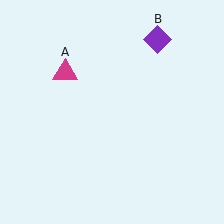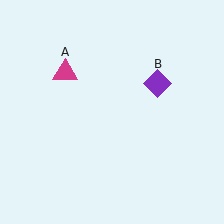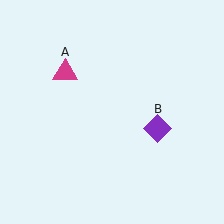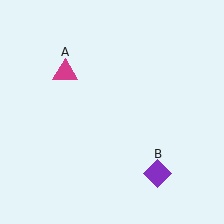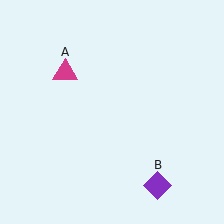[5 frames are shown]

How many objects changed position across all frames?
1 object changed position: purple diamond (object B).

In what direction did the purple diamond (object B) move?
The purple diamond (object B) moved down.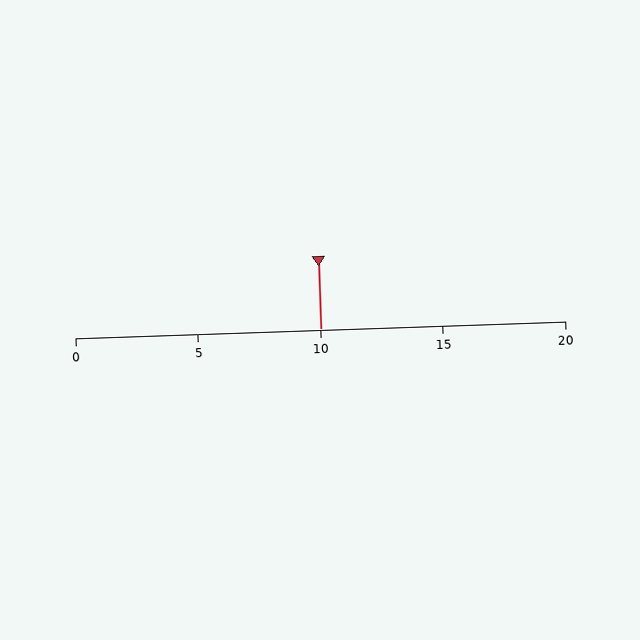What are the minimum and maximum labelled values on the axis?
The axis runs from 0 to 20.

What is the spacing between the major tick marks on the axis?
The major ticks are spaced 5 apart.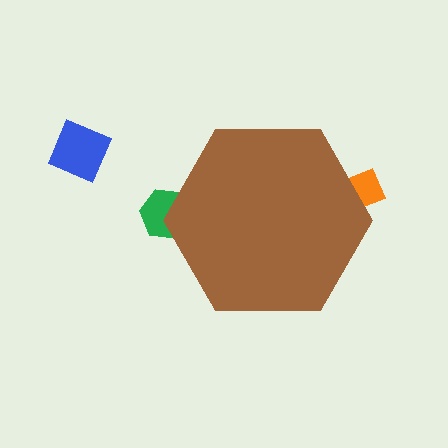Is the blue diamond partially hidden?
No, the blue diamond is fully visible.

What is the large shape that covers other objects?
A brown hexagon.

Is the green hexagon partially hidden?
Yes, the green hexagon is partially hidden behind the brown hexagon.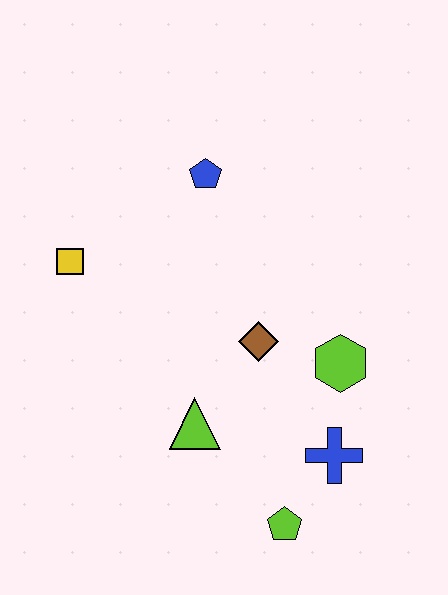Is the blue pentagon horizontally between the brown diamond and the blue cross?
No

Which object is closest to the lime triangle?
The brown diamond is closest to the lime triangle.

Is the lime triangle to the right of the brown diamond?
No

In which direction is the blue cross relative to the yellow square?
The blue cross is to the right of the yellow square.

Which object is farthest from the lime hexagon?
The yellow square is farthest from the lime hexagon.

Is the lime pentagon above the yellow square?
No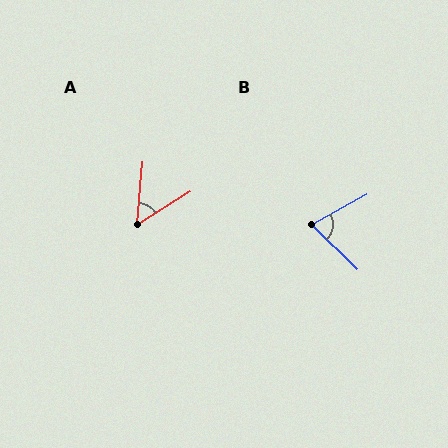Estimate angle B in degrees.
Approximately 74 degrees.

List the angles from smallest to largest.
A (53°), B (74°).